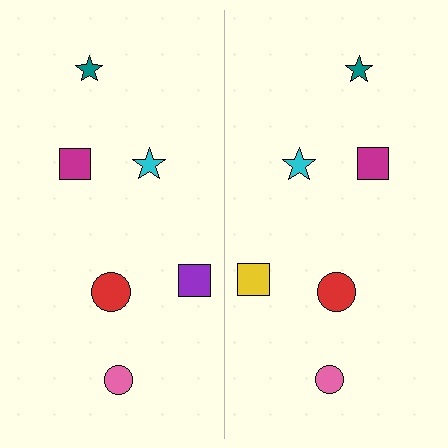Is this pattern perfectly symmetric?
No, the pattern is not perfectly symmetric. The yellow square on the right side breaks the symmetry — its mirror counterpart is purple.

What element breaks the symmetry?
The yellow square on the right side breaks the symmetry — its mirror counterpart is purple.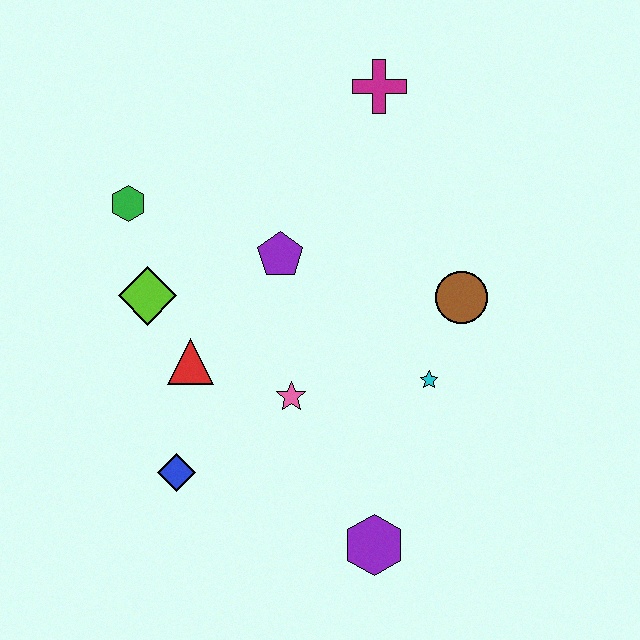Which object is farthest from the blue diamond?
The magenta cross is farthest from the blue diamond.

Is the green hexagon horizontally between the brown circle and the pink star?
No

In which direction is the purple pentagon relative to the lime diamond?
The purple pentagon is to the right of the lime diamond.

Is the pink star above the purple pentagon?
No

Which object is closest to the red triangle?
The lime diamond is closest to the red triangle.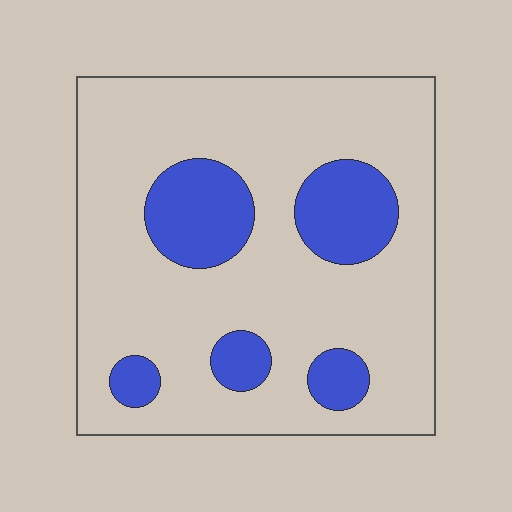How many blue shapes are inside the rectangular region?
5.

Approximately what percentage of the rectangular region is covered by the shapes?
Approximately 20%.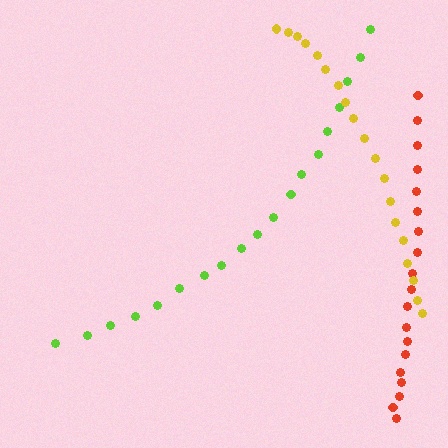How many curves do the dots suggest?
There are 3 distinct paths.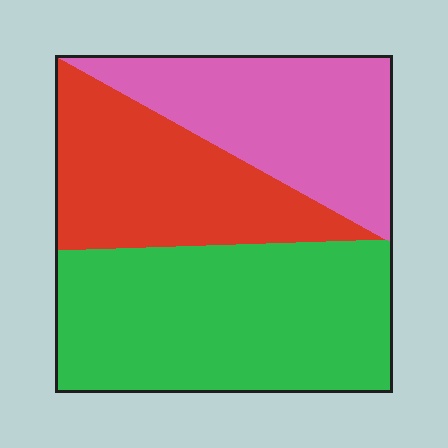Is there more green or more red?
Green.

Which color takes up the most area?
Green, at roughly 45%.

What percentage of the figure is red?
Red covers roughly 30% of the figure.